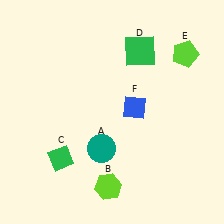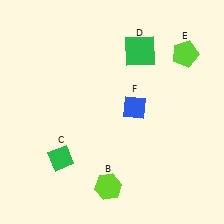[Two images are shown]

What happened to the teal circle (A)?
The teal circle (A) was removed in Image 2. It was in the bottom-left area of Image 1.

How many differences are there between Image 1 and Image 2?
There is 1 difference between the two images.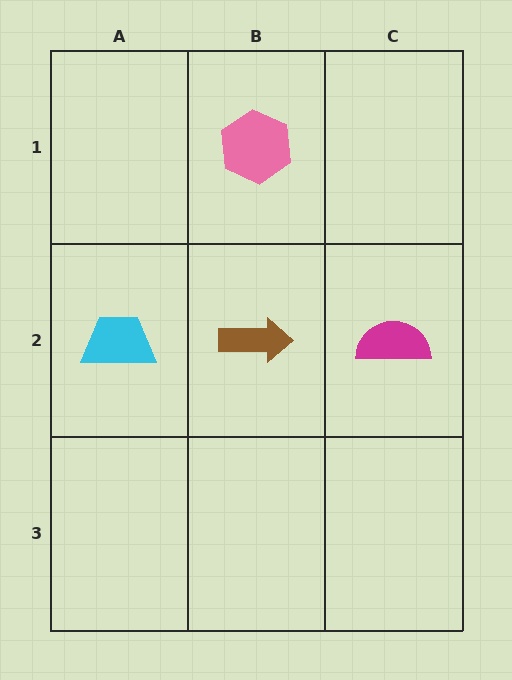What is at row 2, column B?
A brown arrow.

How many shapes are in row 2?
3 shapes.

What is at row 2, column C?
A magenta semicircle.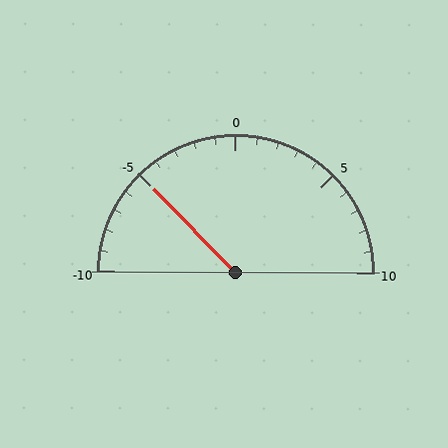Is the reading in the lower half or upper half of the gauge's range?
The reading is in the lower half of the range (-10 to 10).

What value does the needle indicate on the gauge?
The needle indicates approximately -5.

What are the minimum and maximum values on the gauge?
The gauge ranges from -10 to 10.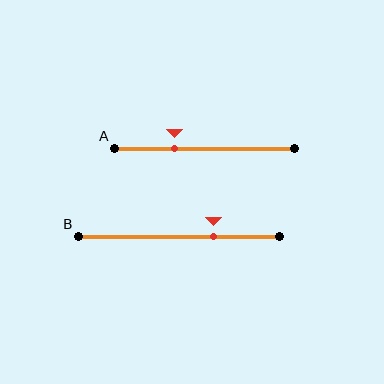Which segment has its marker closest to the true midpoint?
Segment A has its marker closest to the true midpoint.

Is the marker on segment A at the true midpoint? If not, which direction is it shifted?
No, the marker on segment A is shifted to the left by about 17% of the segment length.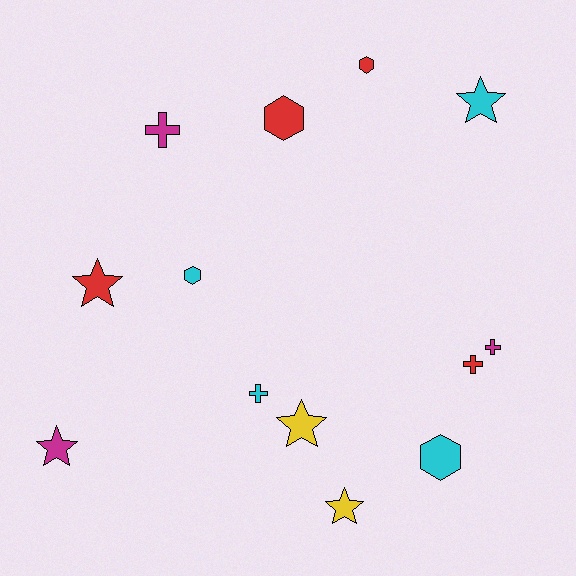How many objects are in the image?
There are 13 objects.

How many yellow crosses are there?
There are no yellow crosses.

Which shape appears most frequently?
Star, with 5 objects.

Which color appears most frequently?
Red, with 4 objects.